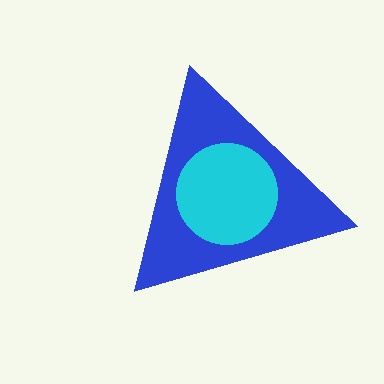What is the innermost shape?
The cyan circle.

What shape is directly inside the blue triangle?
The cyan circle.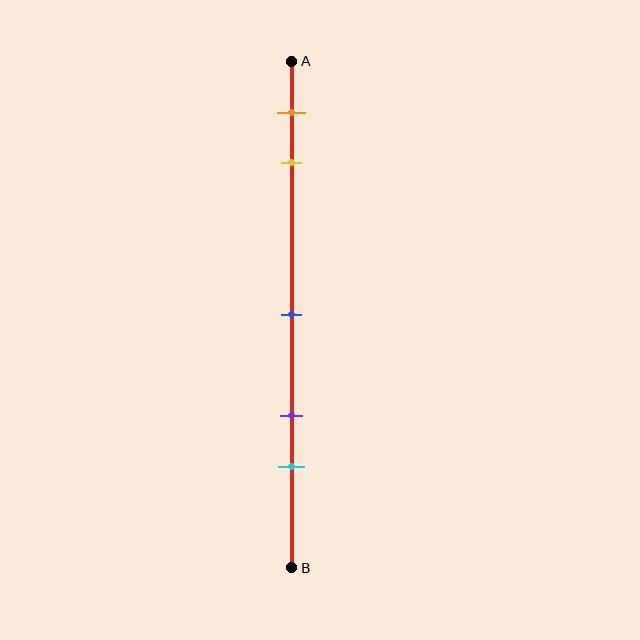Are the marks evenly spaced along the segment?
No, the marks are not evenly spaced.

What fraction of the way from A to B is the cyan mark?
The cyan mark is approximately 80% (0.8) of the way from A to B.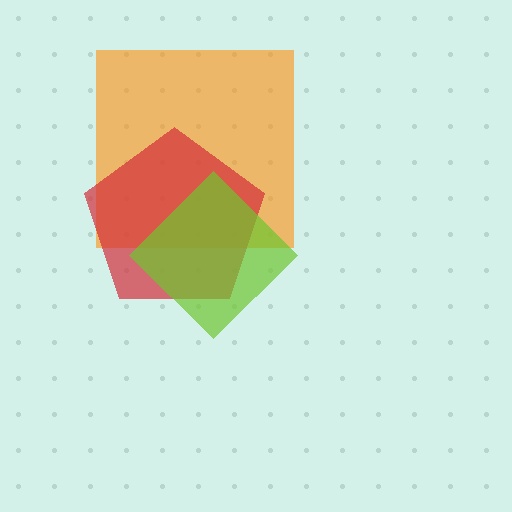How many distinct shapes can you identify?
There are 3 distinct shapes: an orange square, a red pentagon, a lime diamond.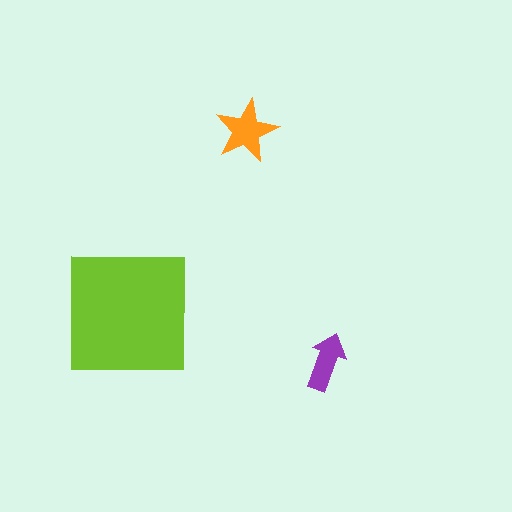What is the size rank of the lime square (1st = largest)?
1st.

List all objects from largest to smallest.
The lime square, the orange star, the purple arrow.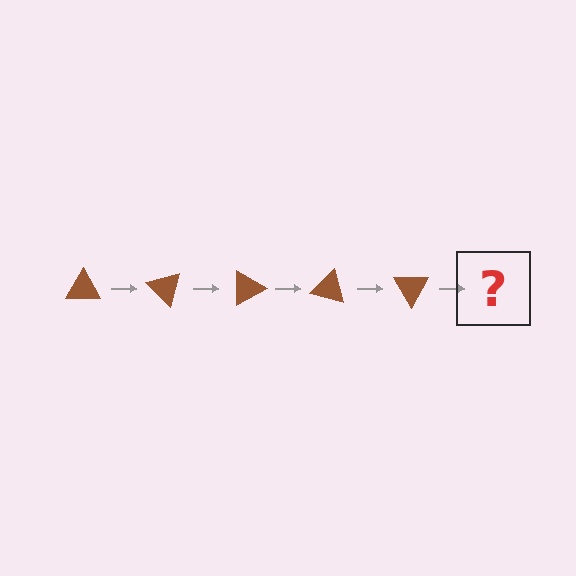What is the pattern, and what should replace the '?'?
The pattern is that the triangle rotates 45 degrees each step. The '?' should be a brown triangle rotated 225 degrees.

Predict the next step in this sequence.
The next step is a brown triangle rotated 225 degrees.